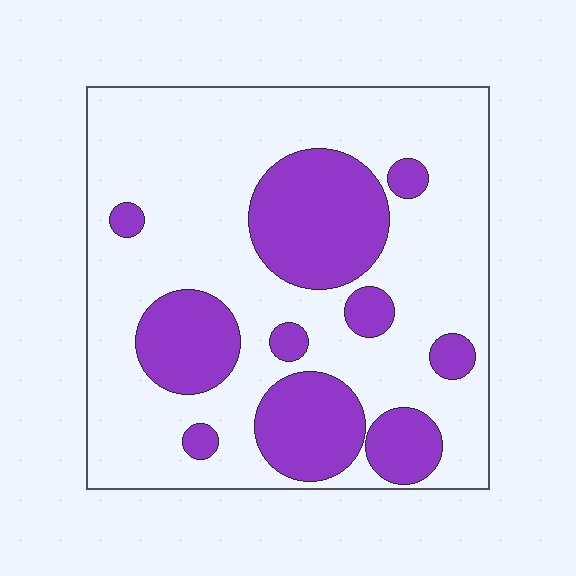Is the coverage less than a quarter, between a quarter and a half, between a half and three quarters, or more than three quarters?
Between a quarter and a half.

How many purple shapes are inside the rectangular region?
10.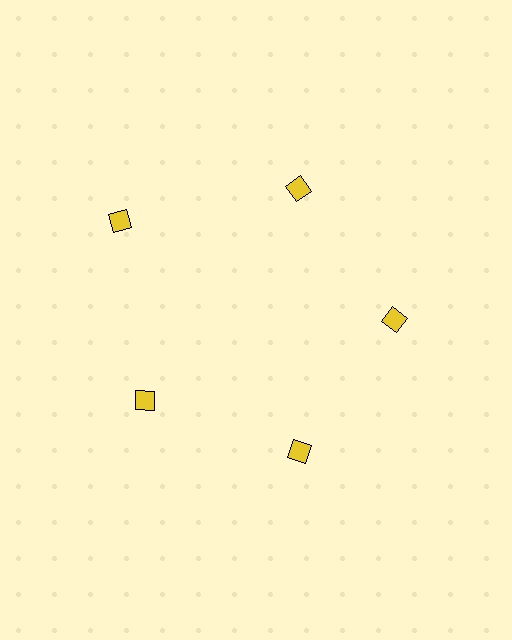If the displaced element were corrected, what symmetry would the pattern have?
It would have 5-fold rotational symmetry — the pattern would map onto itself every 72 degrees.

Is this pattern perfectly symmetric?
No. The 5 yellow squares are arranged in a ring, but one element near the 10 o'clock position is pushed outward from the center, breaking the 5-fold rotational symmetry.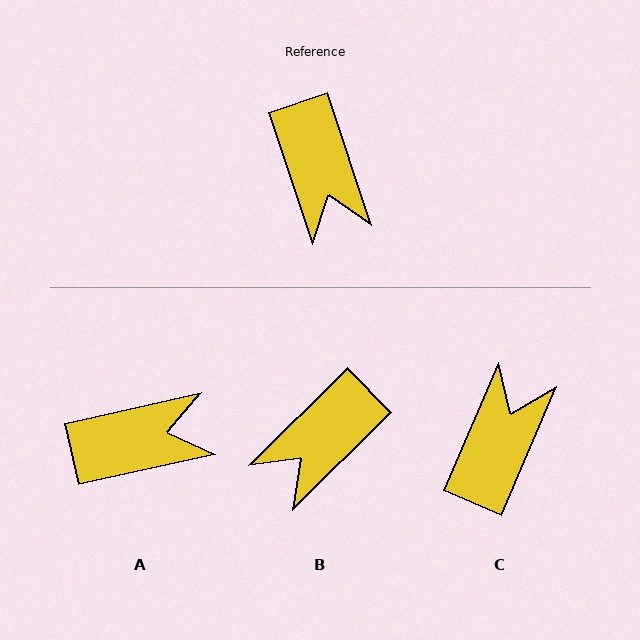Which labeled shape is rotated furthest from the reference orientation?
C, about 139 degrees away.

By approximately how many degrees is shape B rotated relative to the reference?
Approximately 64 degrees clockwise.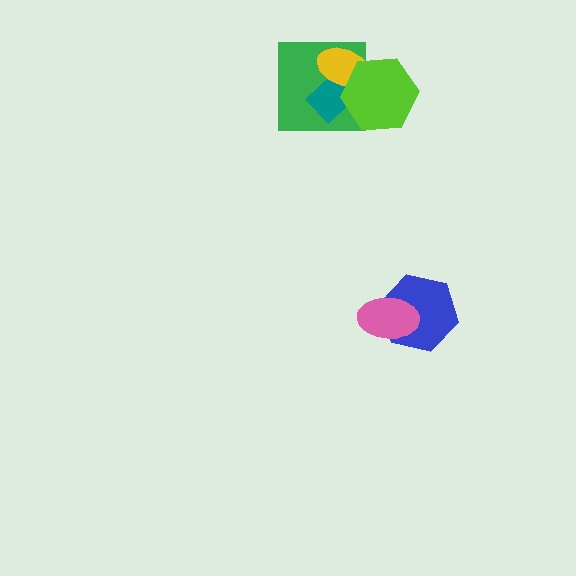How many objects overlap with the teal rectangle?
3 objects overlap with the teal rectangle.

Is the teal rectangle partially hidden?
Yes, it is partially covered by another shape.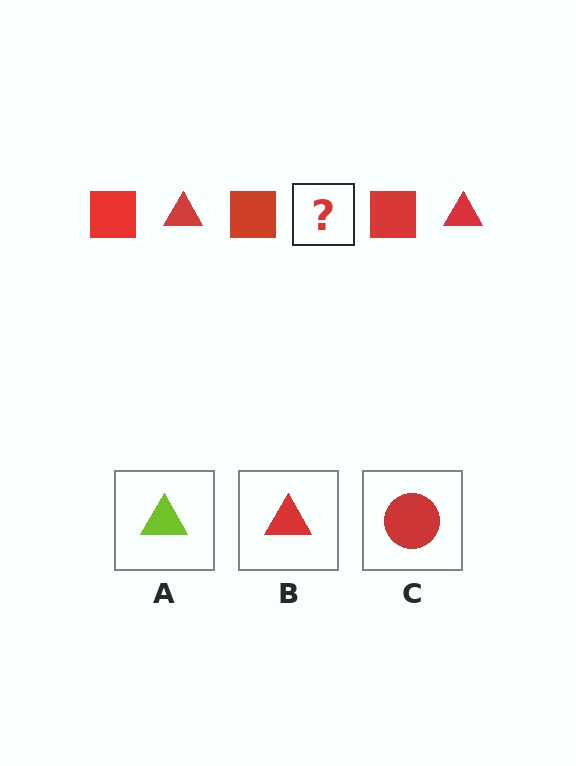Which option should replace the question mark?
Option B.